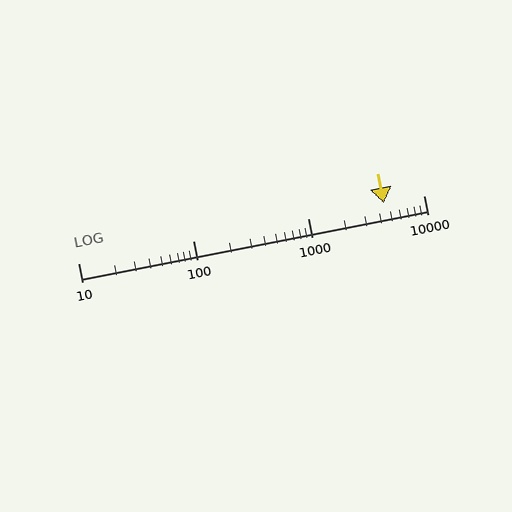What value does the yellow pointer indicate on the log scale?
The pointer indicates approximately 4500.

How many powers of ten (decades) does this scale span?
The scale spans 3 decades, from 10 to 10000.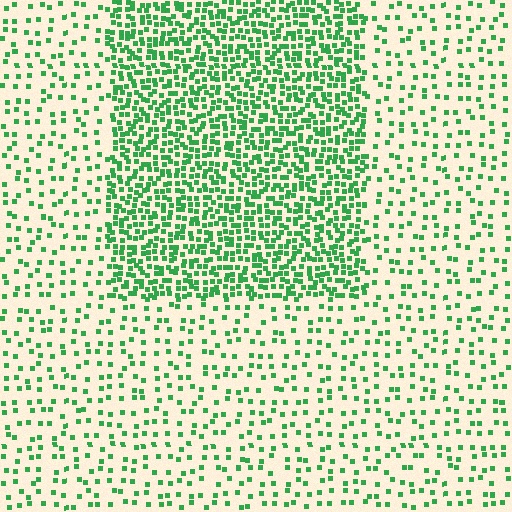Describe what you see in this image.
The image contains small green elements arranged at two different densities. A rectangle-shaped region is visible where the elements are more densely packed than the surrounding area.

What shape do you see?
I see a rectangle.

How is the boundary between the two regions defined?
The boundary is defined by a change in element density (approximately 2.8x ratio). All elements are the same color, size, and shape.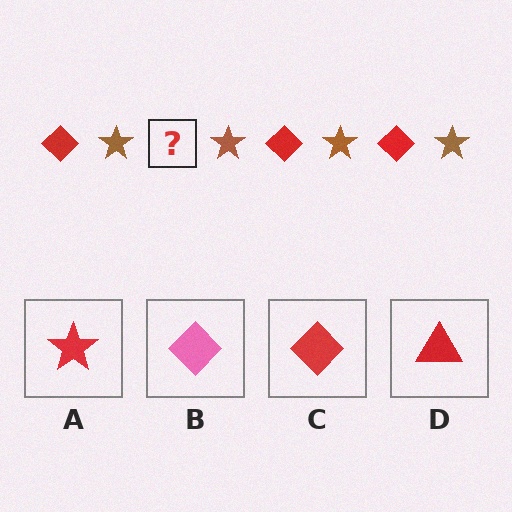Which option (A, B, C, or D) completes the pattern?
C.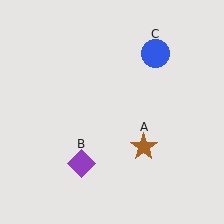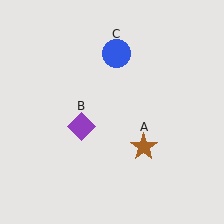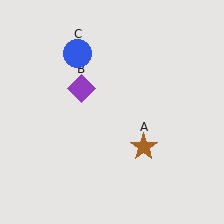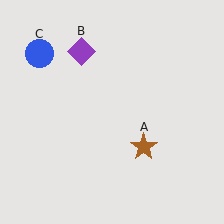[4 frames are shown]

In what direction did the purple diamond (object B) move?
The purple diamond (object B) moved up.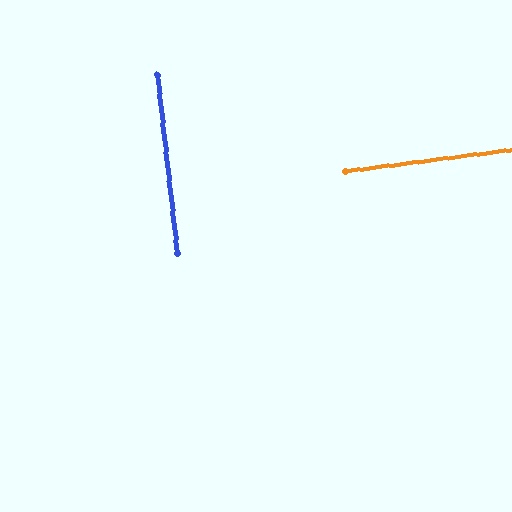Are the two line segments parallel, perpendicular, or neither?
Perpendicular — they meet at approximately 89°.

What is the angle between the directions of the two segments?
Approximately 89 degrees.